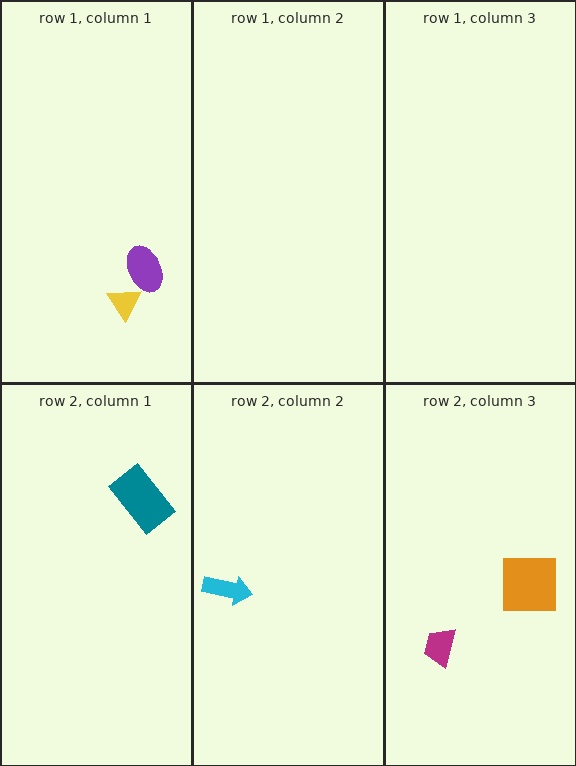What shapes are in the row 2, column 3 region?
The orange square, the magenta trapezoid.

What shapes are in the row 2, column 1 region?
The teal rectangle.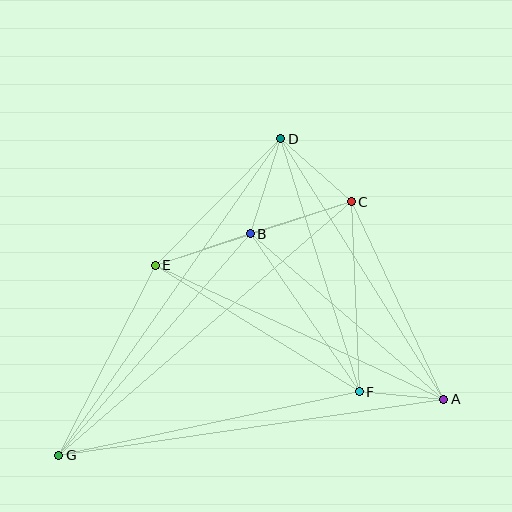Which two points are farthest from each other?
Points A and G are farthest from each other.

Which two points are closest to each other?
Points A and F are closest to each other.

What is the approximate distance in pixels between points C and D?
The distance between C and D is approximately 95 pixels.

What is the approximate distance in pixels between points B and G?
The distance between B and G is approximately 293 pixels.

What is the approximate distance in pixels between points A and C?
The distance between A and C is approximately 218 pixels.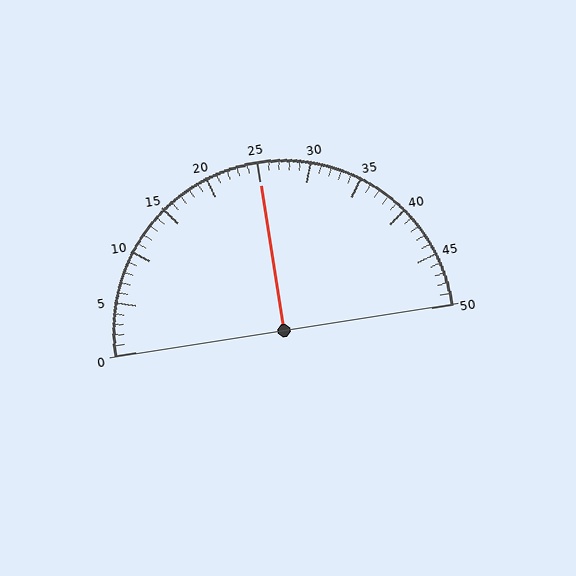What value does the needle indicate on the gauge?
The needle indicates approximately 25.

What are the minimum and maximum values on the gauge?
The gauge ranges from 0 to 50.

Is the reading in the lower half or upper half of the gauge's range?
The reading is in the upper half of the range (0 to 50).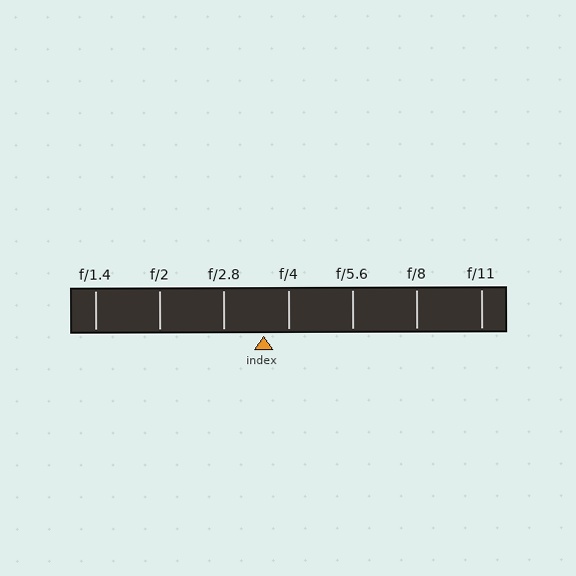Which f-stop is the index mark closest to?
The index mark is closest to f/4.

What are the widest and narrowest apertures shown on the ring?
The widest aperture shown is f/1.4 and the narrowest is f/11.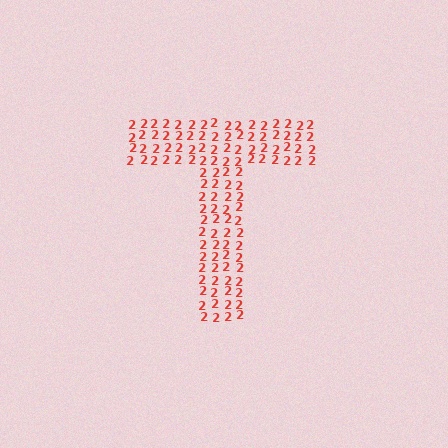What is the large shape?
The large shape is the letter T.